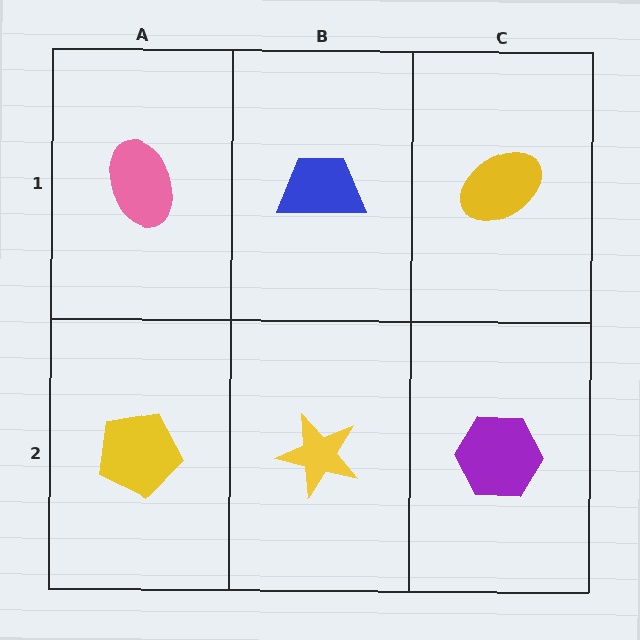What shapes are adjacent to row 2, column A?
A pink ellipse (row 1, column A), a yellow star (row 2, column B).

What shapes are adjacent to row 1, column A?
A yellow pentagon (row 2, column A), a blue trapezoid (row 1, column B).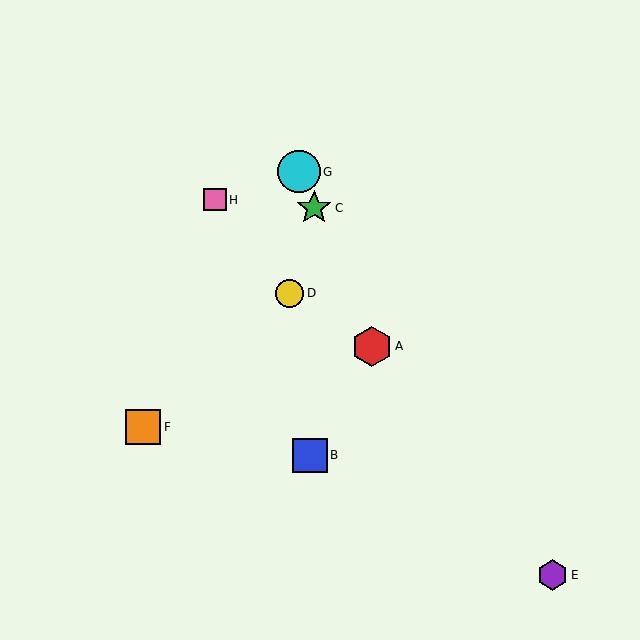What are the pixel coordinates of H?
Object H is at (215, 200).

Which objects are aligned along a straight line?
Objects A, C, G are aligned along a straight line.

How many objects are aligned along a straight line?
3 objects (A, C, G) are aligned along a straight line.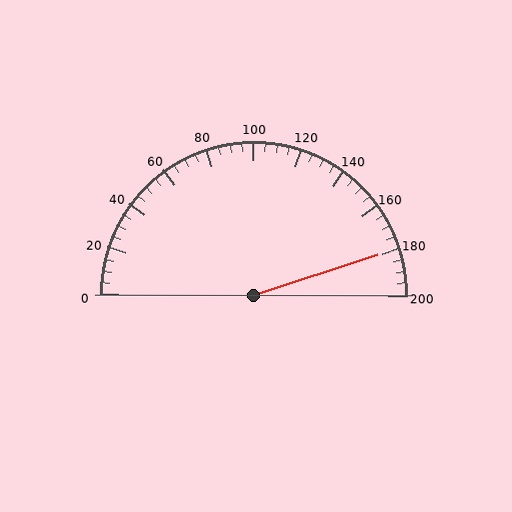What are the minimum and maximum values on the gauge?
The gauge ranges from 0 to 200.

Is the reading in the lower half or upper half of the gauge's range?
The reading is in the upper half of the range (0 to 200).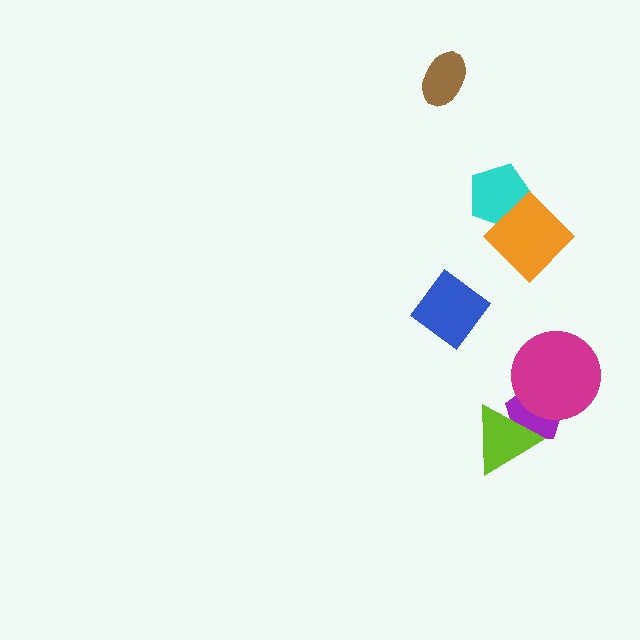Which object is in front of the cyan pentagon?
The orange diamond is in front of the cyan pentagon.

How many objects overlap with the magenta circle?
1 object overlaps with the magenta circle.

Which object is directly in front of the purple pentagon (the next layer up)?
The magenta circle is directly in front of the purple pentagon.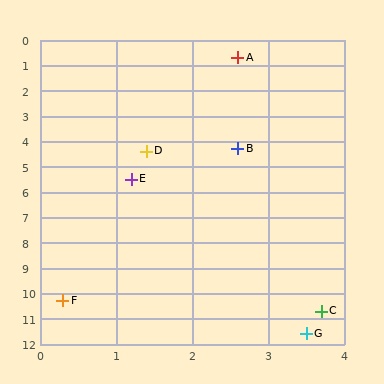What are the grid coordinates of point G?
Point G is at approximately (3.5, 11.6).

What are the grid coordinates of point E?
Point E is at approximately (1.2, 5.5).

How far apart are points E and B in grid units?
Points E and B are about 1.8 grid units apart.